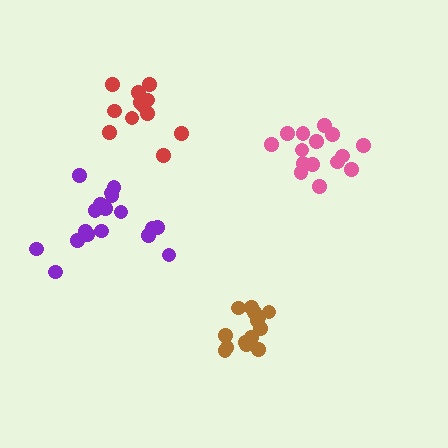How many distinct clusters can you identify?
There are 4 distinct clusters.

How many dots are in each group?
Group 1: 14 dots, Group 2: 13 dots, Group 3: 15 dots, Group 4: 18 dots (60 total).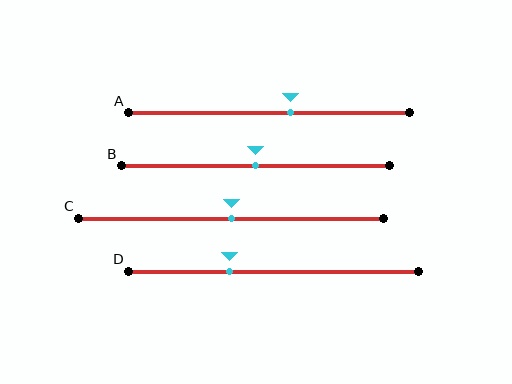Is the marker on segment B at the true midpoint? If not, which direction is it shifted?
Yes, the marker on segment B is at the true midpoint.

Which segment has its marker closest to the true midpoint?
Segment B has its marker closest to the true midpoint.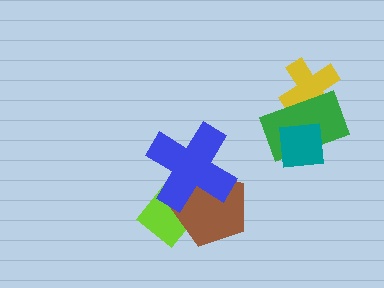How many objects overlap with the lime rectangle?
2 objects overlap with the lime rectangle.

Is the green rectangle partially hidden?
Yes, it is partially covered by another shape.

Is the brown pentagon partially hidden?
Yes, it is partially covered by another shape.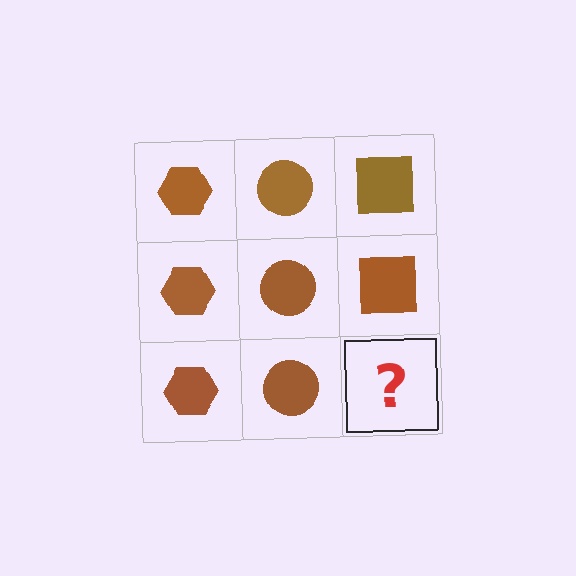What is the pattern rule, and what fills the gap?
The rule is that each column has a consistent shape. The gap should be filled with a brown square.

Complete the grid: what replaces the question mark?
The question mark should be replaced with a brown square.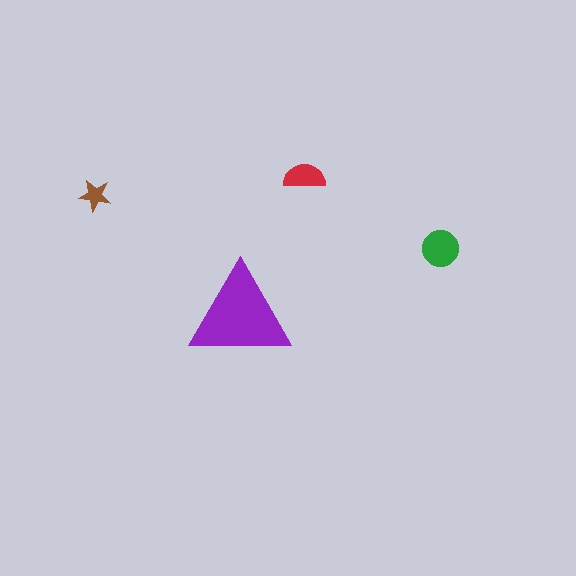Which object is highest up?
The red semicircle is topmost.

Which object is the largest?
The purple triangle.